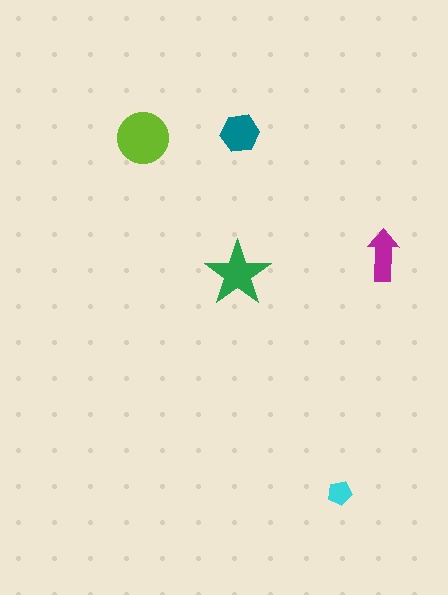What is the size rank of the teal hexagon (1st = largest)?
3rd.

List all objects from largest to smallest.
The lime circle, the green star, the teal hexagon, the magenta arrow, the cyan pentagon.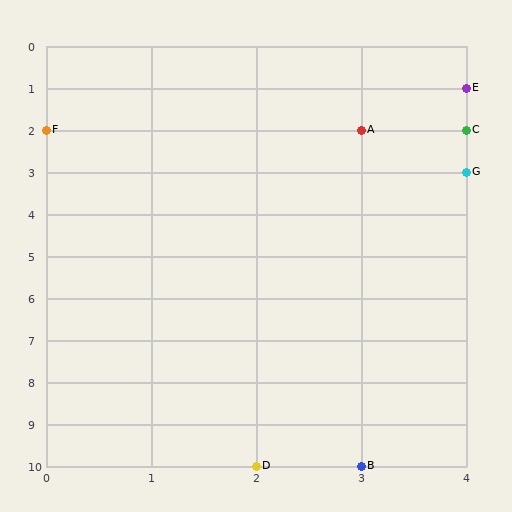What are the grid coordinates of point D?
Point D is at grid coordinates (2, 10).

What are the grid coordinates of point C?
Point C is at grid coordinates (4, 2).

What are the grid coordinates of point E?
Point E is at grid coordinates (4, 1).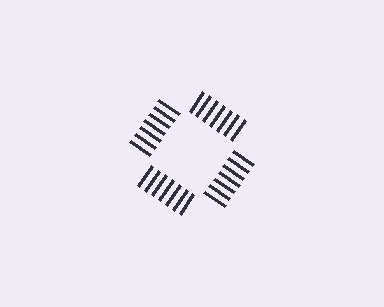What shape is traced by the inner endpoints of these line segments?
An illusory square — the line segments terminate on its edges but no continuous stroke is drawn.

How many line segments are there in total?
28 — 7 along each of the 4 edges.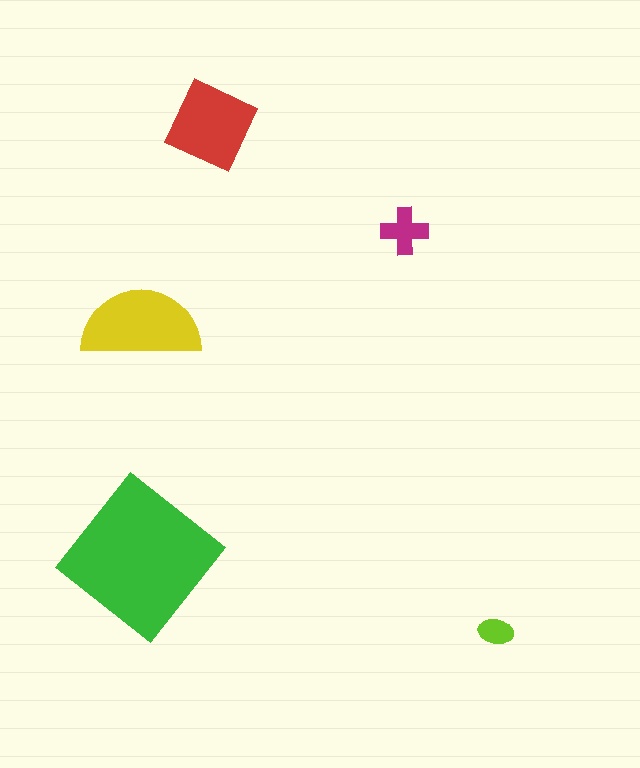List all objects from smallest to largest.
The lime ellipse, the magenta cross, the red diamond, the yellow semicircle, the green diamond.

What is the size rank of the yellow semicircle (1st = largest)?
2nd.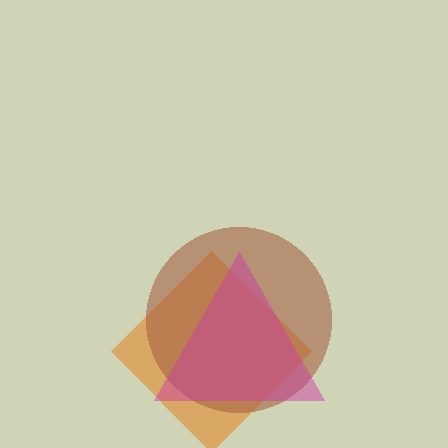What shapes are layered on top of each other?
The layered shapes are: an orange diamond, a brown circle, a magenta triangle.